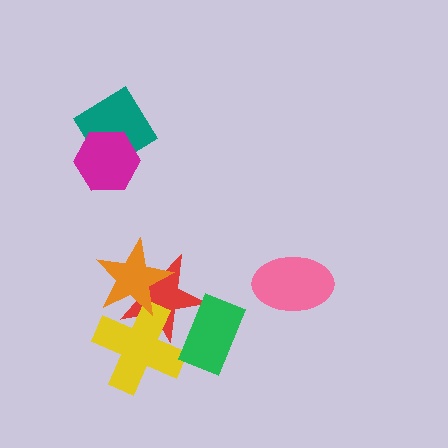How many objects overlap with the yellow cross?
3 objects overlap with the yellow cross.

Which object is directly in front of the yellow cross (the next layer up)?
The orange star is directly in front of the yellow cross.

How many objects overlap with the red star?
3 objects overlap with the red star.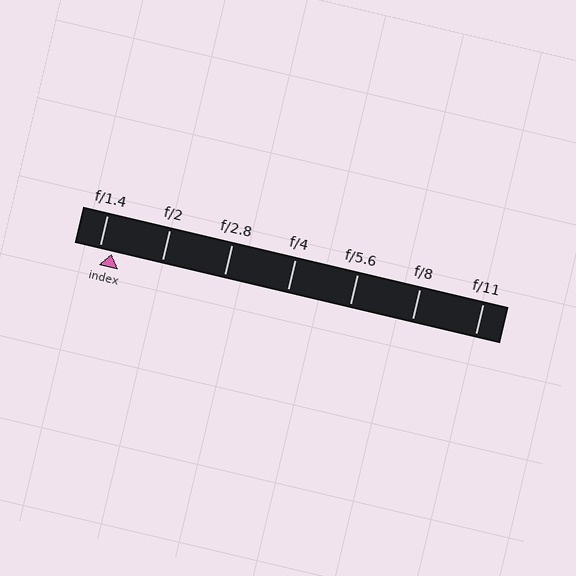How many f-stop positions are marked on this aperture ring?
There are 7 f-stop positions marked.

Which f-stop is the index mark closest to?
The index mark is closest to f/1.4.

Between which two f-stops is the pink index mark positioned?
The index mark is between f/1.4 and f/2.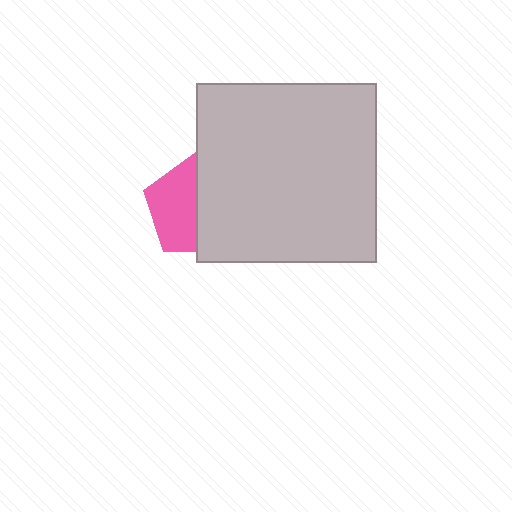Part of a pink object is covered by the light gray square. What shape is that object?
It is a pentagon.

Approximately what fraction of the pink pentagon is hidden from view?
Roughly 50% of the pink pentagon is hidden behind the light gray square.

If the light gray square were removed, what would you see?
You would see the complete pink pentagon.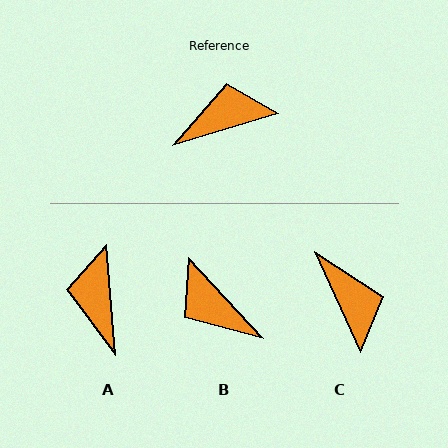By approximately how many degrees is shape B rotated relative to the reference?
Approximately 116 degrees counter-clockwise.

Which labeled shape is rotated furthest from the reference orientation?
B, about 116 degrees away.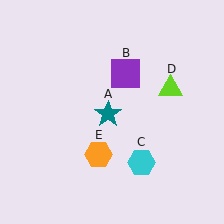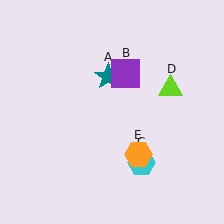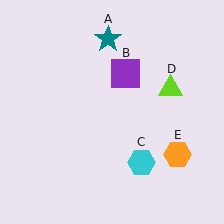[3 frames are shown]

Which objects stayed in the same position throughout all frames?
Purple square (object B) and cyan hexagon (object C) and lime triangle (object D) remained stationary.